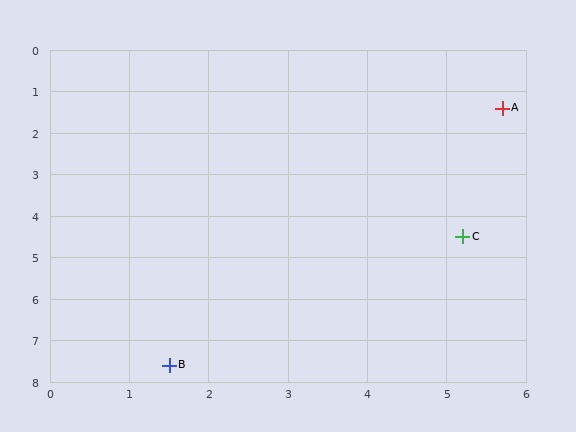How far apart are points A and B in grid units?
Points A and B are about 7.5 grid units apart.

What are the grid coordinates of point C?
Point C is at approximately (5.2, 4.5).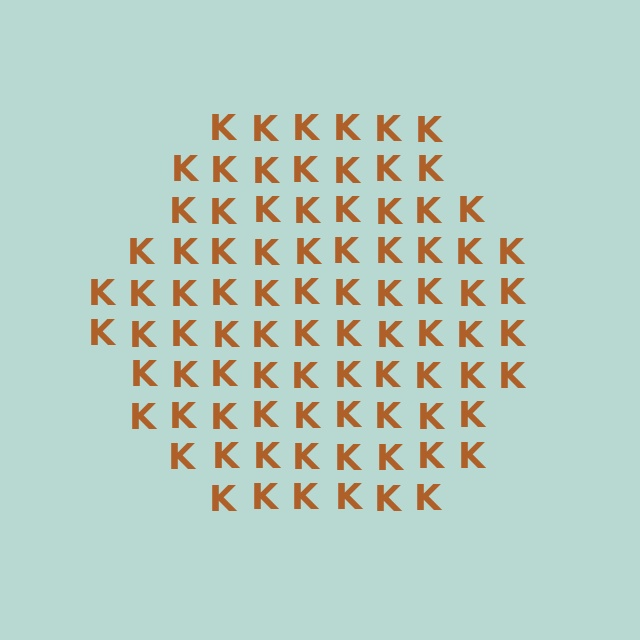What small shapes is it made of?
It is made of small letter K's.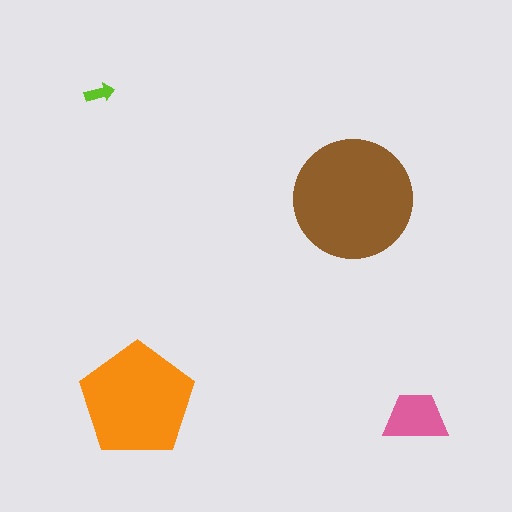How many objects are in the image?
There are 4 objects in the image.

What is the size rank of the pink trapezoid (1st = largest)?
3rd.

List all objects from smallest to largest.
The lime arrow, the pink trapezoid, the orange pentagon, the brown circle.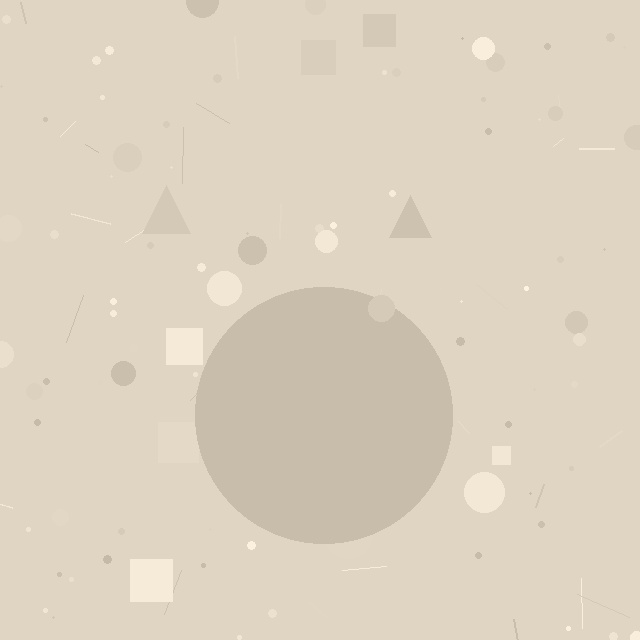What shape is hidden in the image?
A circle is hidden in the image.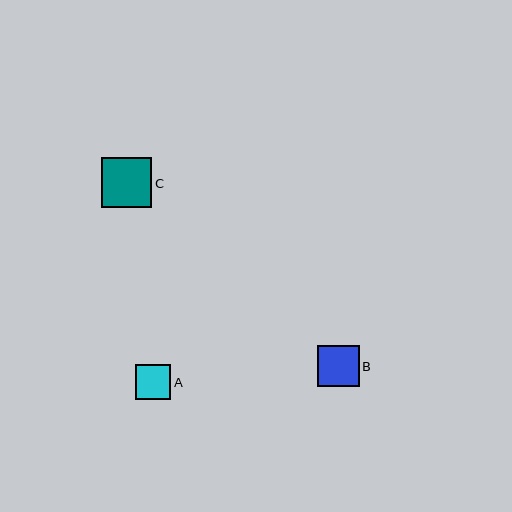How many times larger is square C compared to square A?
Square C is approximately 1.4 times the size of square A.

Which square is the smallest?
Square A is the smallest with a size of approximately 35 pixels.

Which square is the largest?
Square C is the largest with a size of approximately 51 pixels.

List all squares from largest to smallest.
From largest to smallest: C, B, A.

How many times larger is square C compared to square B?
Square C is approximately 1.2 times the size of square B.